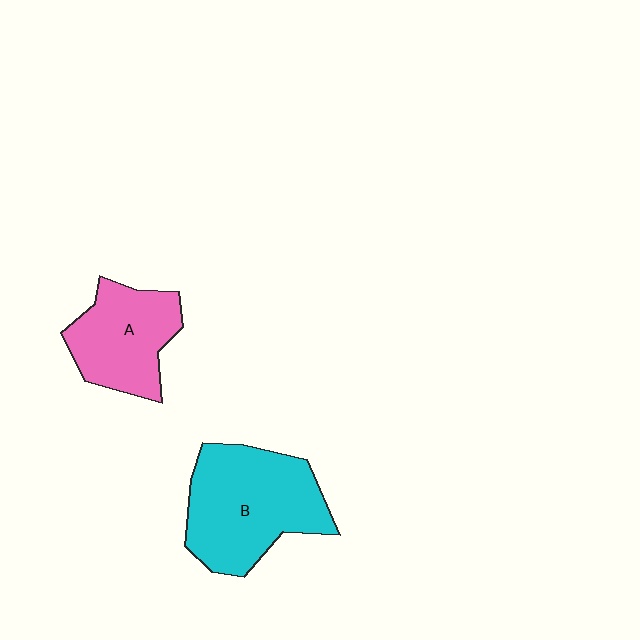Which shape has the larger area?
Shape B (cyan).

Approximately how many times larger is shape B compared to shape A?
Approximately 1.4 times.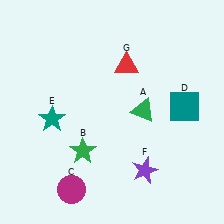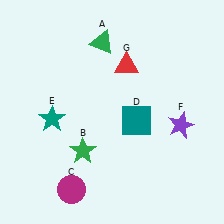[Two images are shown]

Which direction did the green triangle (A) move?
The green triangle (A) moved up.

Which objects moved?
The objects that moved are: the green triangle (A), the teal square (D), the purple star (F).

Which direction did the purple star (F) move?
The purple star (F) moved up.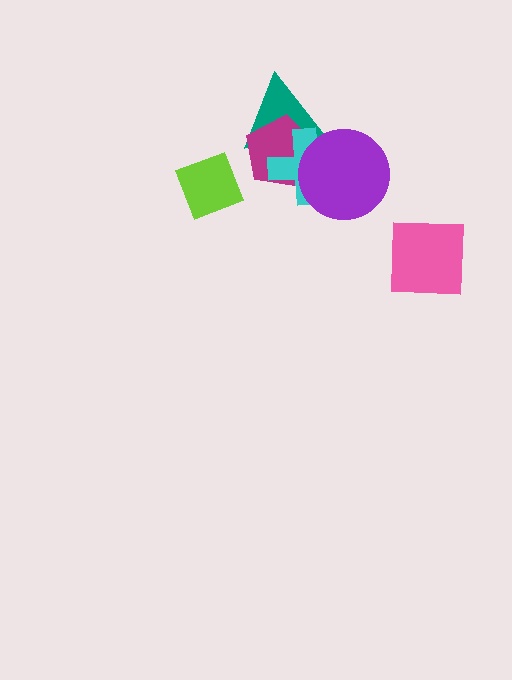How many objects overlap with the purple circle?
3 objects overlap with the purple circle.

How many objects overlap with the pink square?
0 objects overlap with the pink square.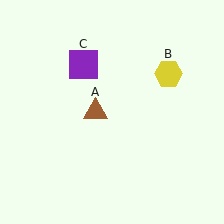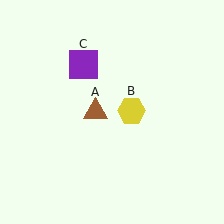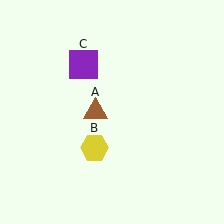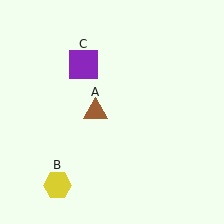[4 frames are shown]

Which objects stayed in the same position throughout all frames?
Brown triangle (object A) and purple square (object C) remained stationary.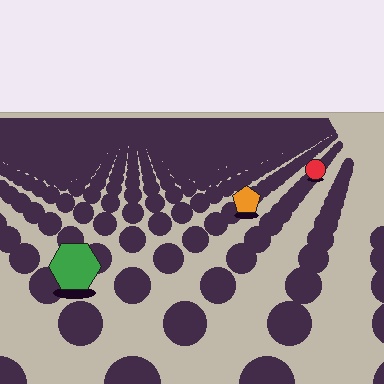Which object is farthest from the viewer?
The red circle is farthest from the viewer. It appears smaller and the ground texture around it is denser.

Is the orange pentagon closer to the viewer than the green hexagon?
No. The green hexagon is closer — you can tell from the texture gradient: the ground texture is coarser near it.